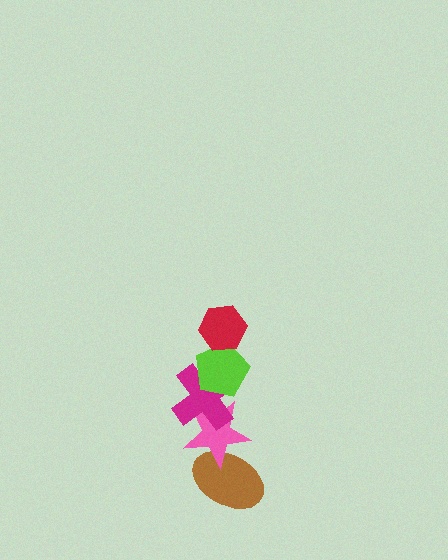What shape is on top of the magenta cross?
The lime pentagon is on top of the magenta cross.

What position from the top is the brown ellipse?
The brown ellipse is 5th from the top.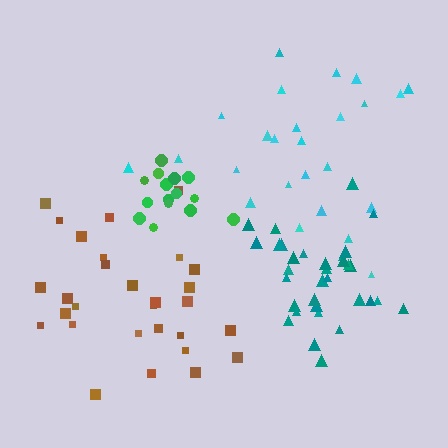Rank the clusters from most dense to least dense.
green, teal, brown, cyan.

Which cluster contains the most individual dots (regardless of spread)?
Teal (33).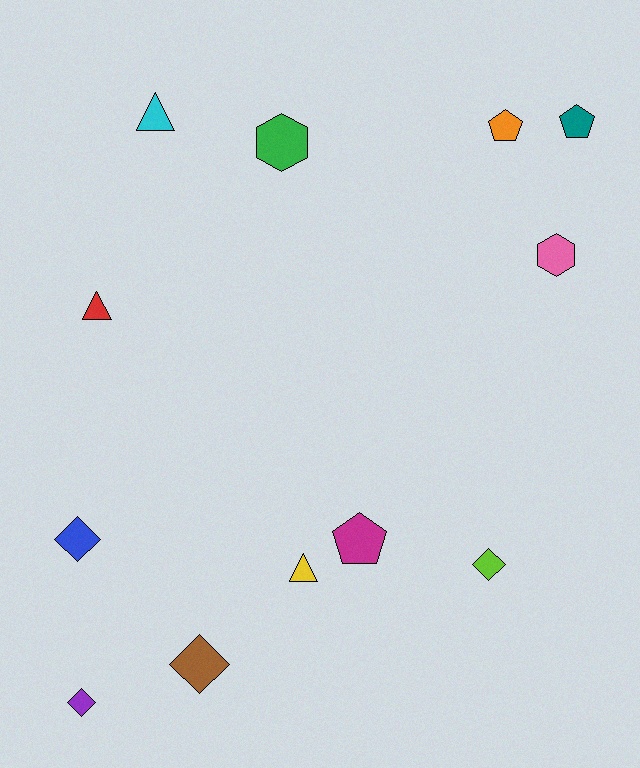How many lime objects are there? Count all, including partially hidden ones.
There is 1 lime object.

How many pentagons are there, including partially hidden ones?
There are 3 pentagons.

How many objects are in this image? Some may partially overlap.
There are 12 objects.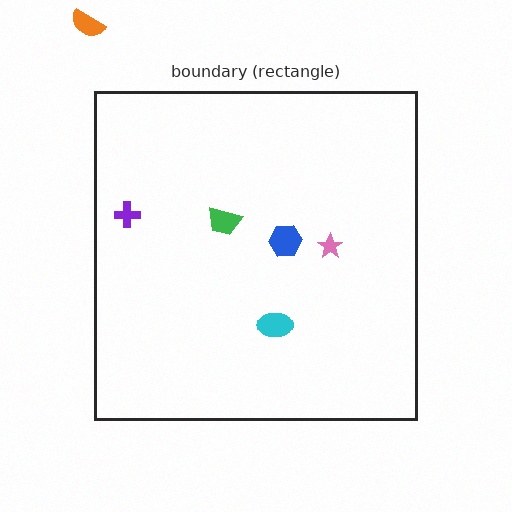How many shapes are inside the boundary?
5 inside, 1 outside.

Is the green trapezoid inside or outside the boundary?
Inside.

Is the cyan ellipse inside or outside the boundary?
Inside.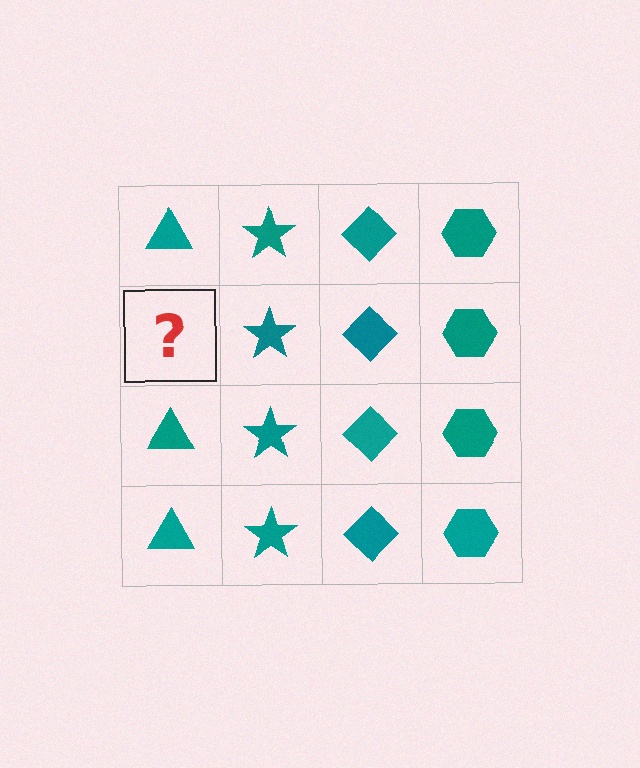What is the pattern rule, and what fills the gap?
The rule is that each column has a consistent shape. The gap should be filled with a teal triangle.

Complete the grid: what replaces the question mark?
The question mark should be replaced with a teal triangle.